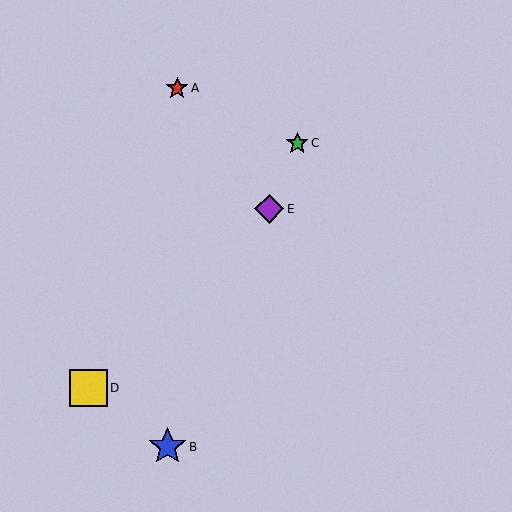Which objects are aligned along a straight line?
Objects B, C, E are aligned along a straight line.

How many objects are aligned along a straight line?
3 objects (B, C, E) are aligned along a straight line.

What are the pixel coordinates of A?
Object A is at (177, 88).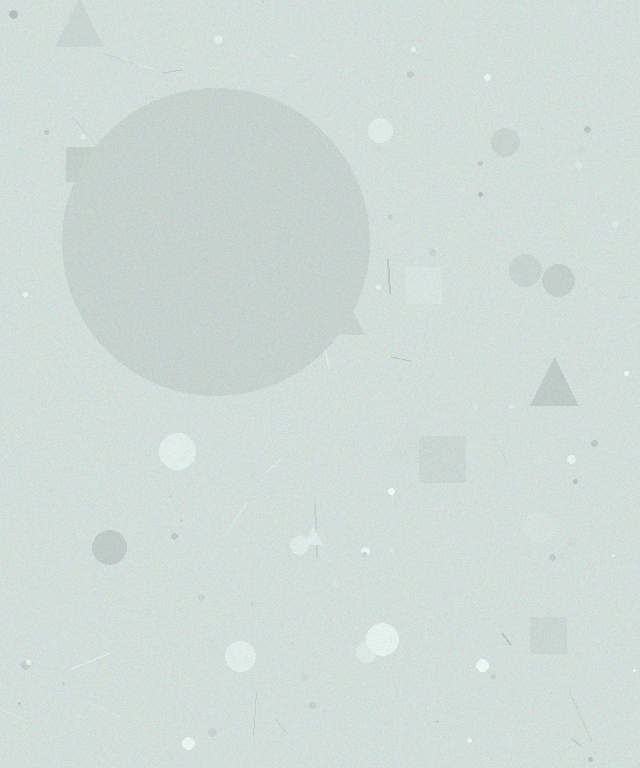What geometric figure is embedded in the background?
A circle is embedded in the background.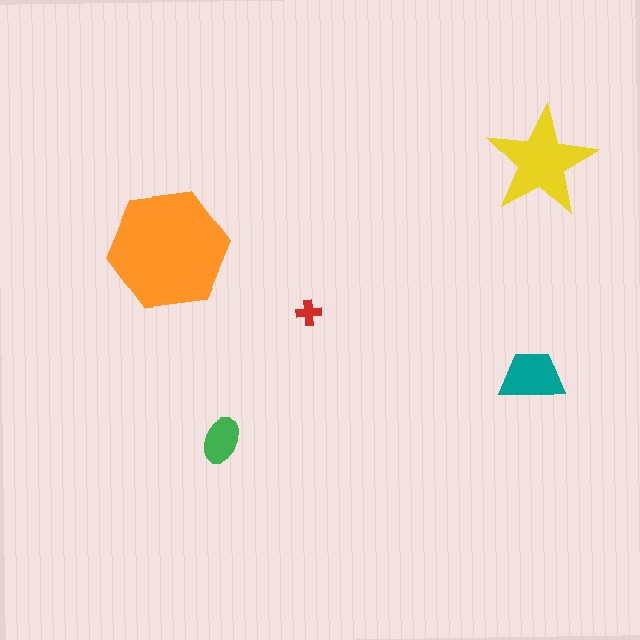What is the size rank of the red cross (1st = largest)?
5th.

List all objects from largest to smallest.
The orange hexagon, the yellow star, the teal trapezoid, the green ellipse, the red cross.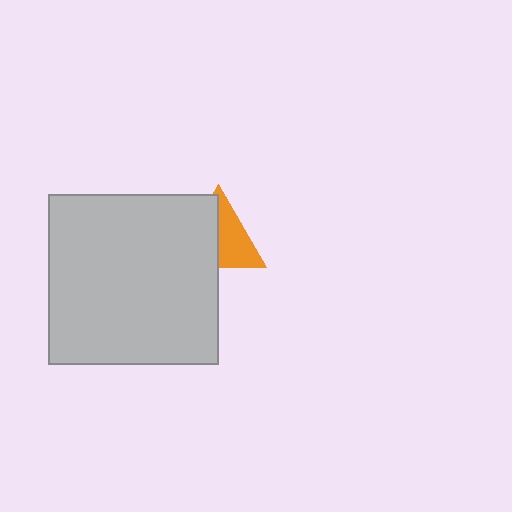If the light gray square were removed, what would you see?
You would see the complete orange triangle.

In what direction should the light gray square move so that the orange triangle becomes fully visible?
The light gray square should move left. That is the shortest direction to clear the overlap and leave the orange triangle fully visible.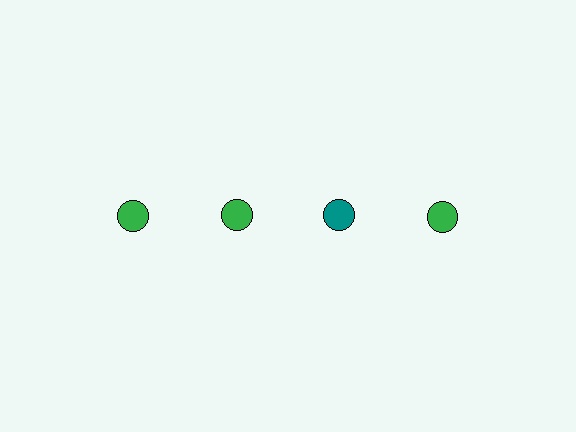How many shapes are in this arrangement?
There are 4 shapes arranged in a grid pattern.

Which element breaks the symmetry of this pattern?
The teal circle in the top row, center column breaks the symmetry. All other shapes are green circles.